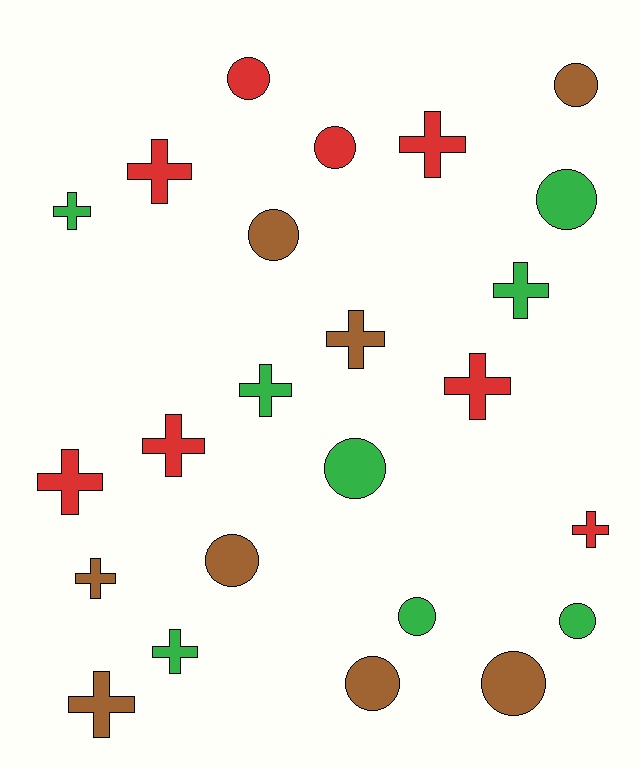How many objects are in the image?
There are 24 objects.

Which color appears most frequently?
Red, with 8 objects.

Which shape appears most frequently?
Cross, with 13 objects.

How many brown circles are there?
There are 5 brown circles.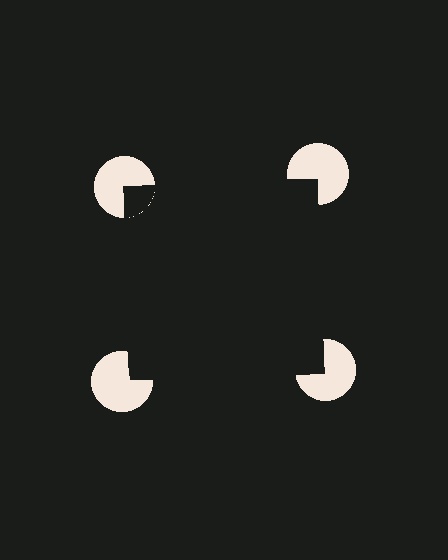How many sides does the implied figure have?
4 sides.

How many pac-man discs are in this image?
There are 4 — one at each vertex of the illusory square.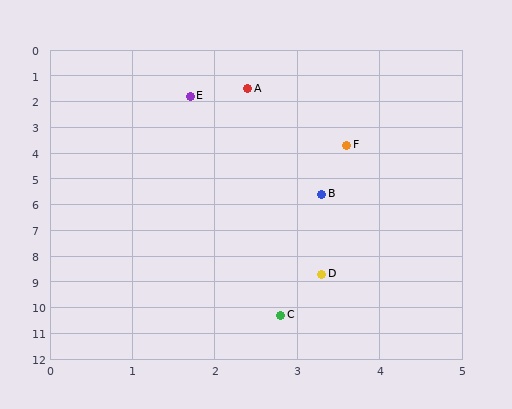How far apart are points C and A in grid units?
Points C and A are about 8.8 grid units apart.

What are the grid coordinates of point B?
Point B is at approximately (3.3, 5.6).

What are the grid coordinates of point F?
Point F is at approximately (3.6, 3.7).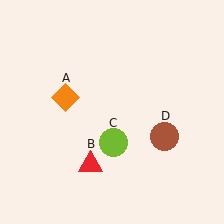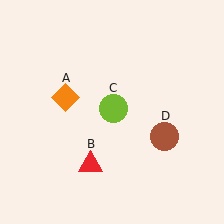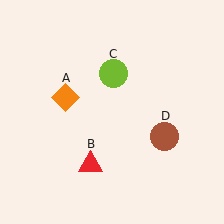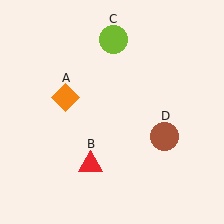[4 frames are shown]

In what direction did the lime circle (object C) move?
The lime circle (object C) moved up.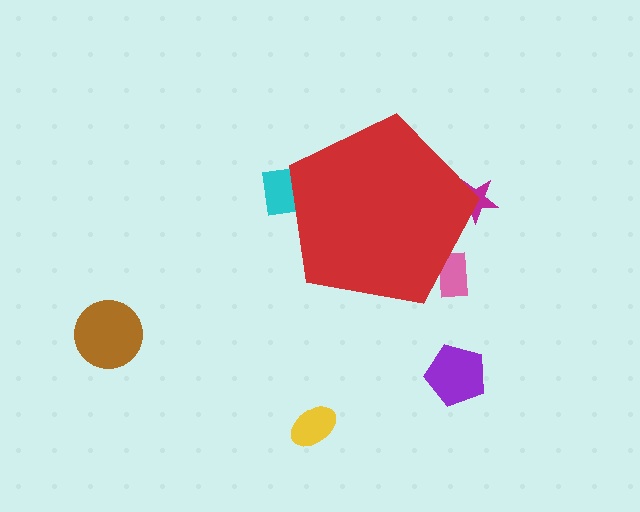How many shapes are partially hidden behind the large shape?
3 shapes are partially hidden.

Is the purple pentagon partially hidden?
No, the purple pentagon is fully visible.